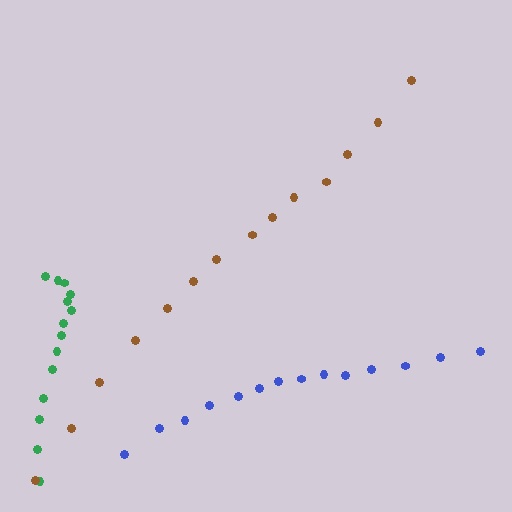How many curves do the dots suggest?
There are 3 distinct paths.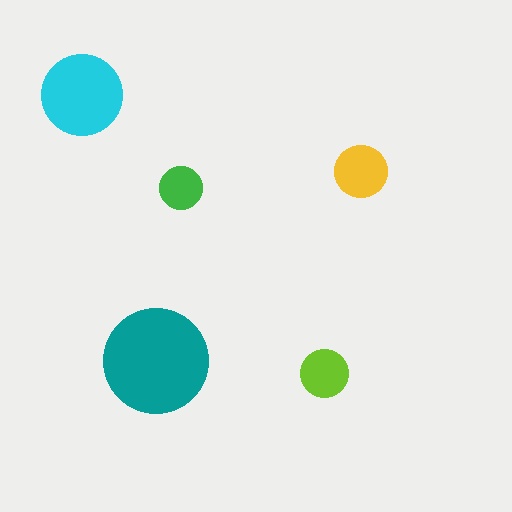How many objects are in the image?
There are 5 objects in the image.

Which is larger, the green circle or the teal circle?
The teal one.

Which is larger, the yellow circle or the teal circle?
The teal one.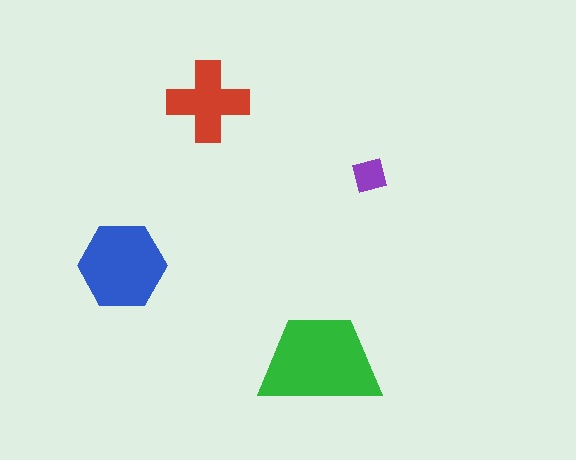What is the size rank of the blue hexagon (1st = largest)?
2nd.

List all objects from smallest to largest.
The purple square, the red cross, the blue hexagon, the green trapezoid.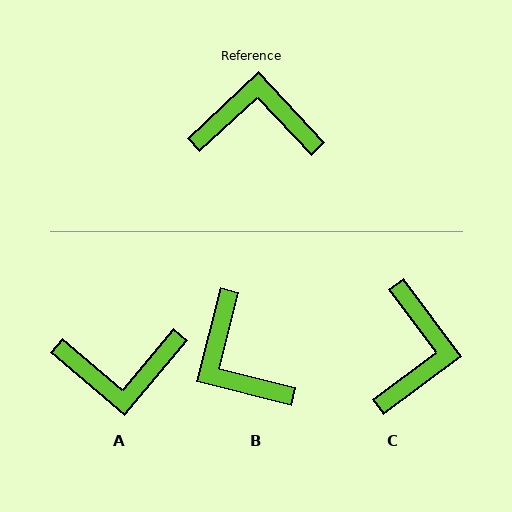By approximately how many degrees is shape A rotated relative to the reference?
Approximately 173 degrees clockwise.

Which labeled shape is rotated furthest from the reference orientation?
A, about 173 degrees away.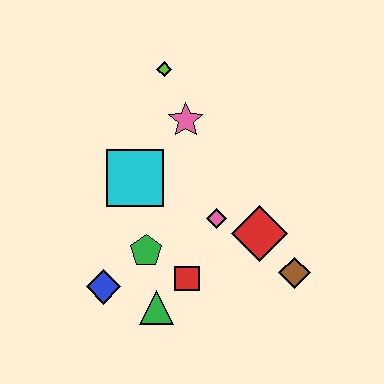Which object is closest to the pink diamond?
The red diamond is closest to the pink diamond.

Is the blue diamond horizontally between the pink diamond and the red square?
No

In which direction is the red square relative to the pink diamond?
The red square is below the pink diamond.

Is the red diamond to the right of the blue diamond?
Yes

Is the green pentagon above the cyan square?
No